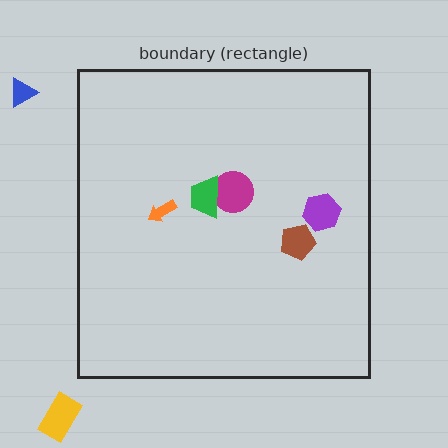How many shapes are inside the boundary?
5 inside, 2 outside.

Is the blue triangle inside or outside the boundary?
Outside.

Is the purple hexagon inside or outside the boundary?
Inside.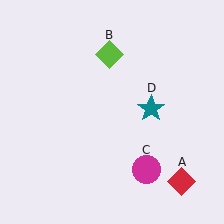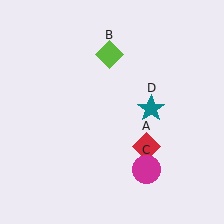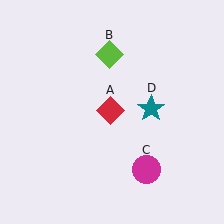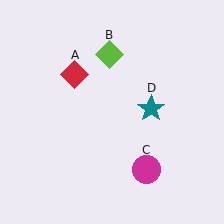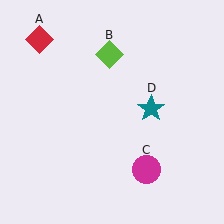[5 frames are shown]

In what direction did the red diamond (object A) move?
The red diamond (object A) moved up and to the left.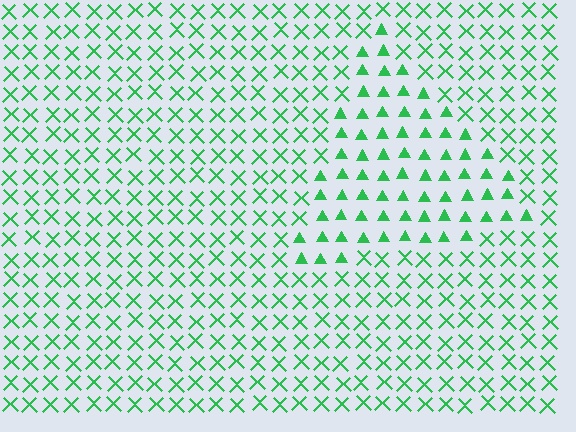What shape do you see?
I see a triangle.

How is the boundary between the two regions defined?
The boundary is defined by a change in element shape: triangles inside vs. X marks outside. All elements share the same color and spacing.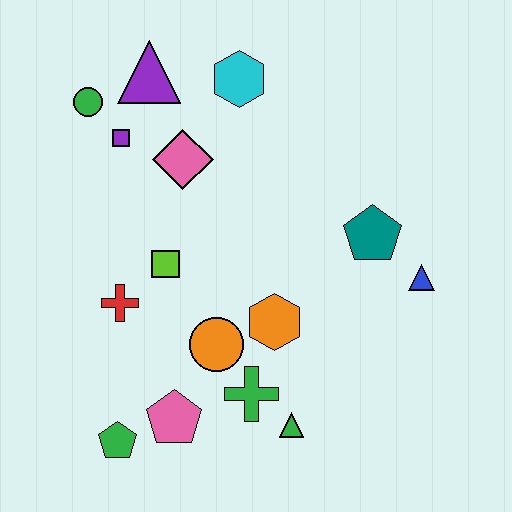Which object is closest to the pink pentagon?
The green pentagon is closest to the pink pentagon.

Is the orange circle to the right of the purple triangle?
Yes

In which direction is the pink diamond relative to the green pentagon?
The pink diamond is above the green pentagon.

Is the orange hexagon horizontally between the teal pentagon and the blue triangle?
No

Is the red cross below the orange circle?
No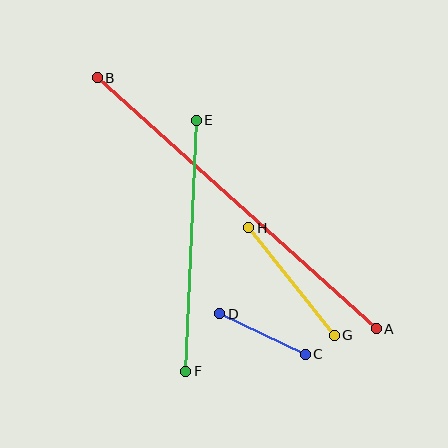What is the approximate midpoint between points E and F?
The midpoint is at approximately (191, 246) pixels.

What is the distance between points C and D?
The distance is approximately 94 pixels.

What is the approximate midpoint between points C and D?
The midpoint is at approximately (262, 334) pixels.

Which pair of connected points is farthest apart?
Points A and B are farthest apart.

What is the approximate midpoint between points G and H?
The midpoint is at approximately (291, 281) pixels.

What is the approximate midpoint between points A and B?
The midpoint is at approximately (237, 203) pixels.